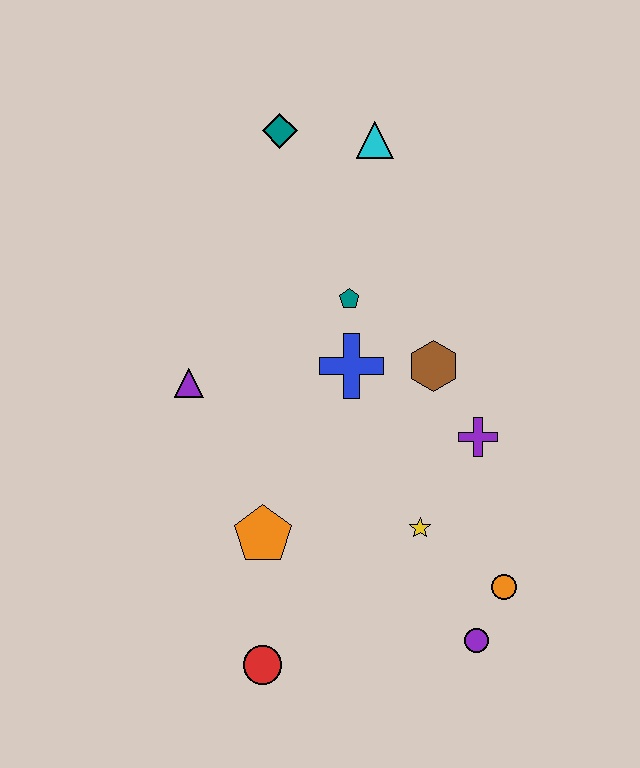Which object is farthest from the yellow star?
The teal diamond is farthest from the yellow star.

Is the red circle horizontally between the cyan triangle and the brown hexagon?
No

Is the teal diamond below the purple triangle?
No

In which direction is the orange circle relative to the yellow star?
The orange circle is to the right of the yellow star.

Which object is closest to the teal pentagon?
The blue cross is closest to the teal pentagon.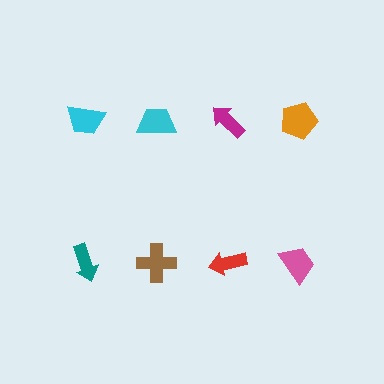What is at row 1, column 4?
An orange pentagon.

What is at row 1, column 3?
A magenta arrow.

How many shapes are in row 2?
4 shapes.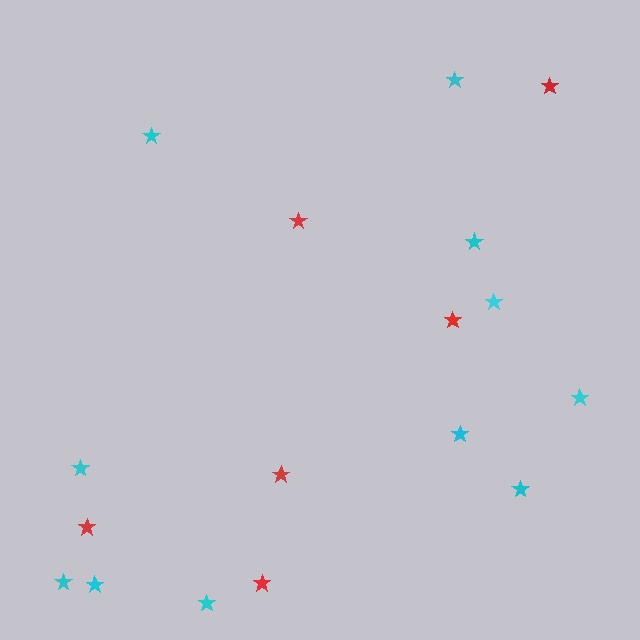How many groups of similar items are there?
There are 2 groups: one group of red stars (6) and one group of cyan stars (11).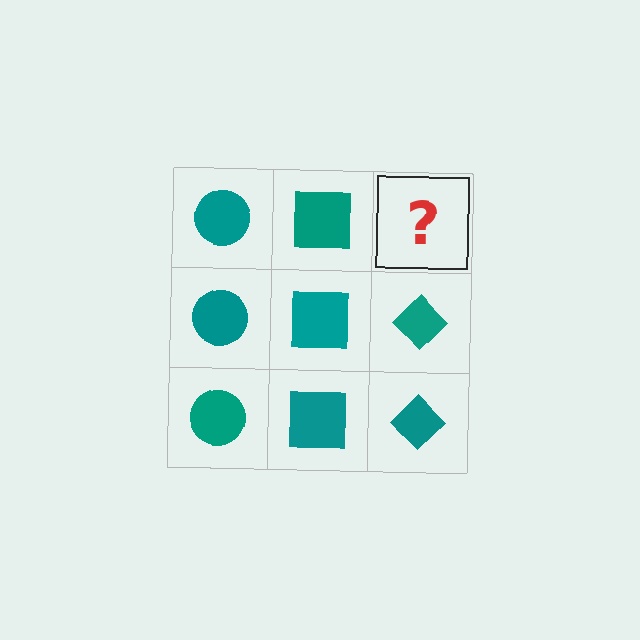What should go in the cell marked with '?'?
The missing cell should contain a teal diamond.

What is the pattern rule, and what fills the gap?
The rule is that each column has a consistent shape. The gap should be filled with a teal diamond.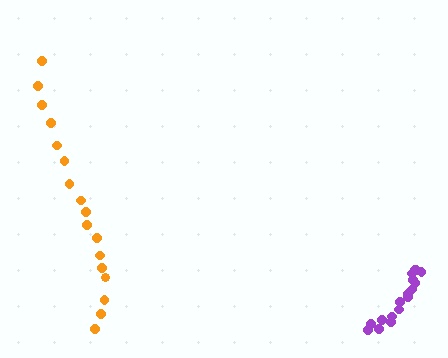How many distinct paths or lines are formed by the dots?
There are 2 distinct paths.